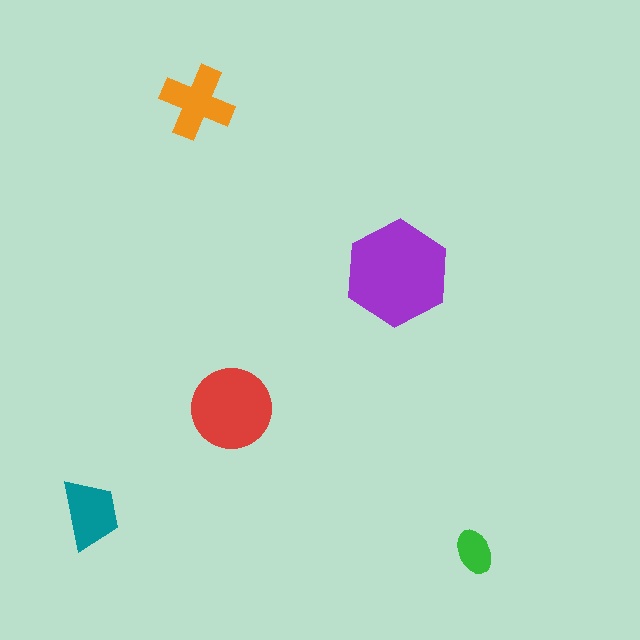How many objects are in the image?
There are 5 objects in the image.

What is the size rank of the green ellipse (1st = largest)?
5th.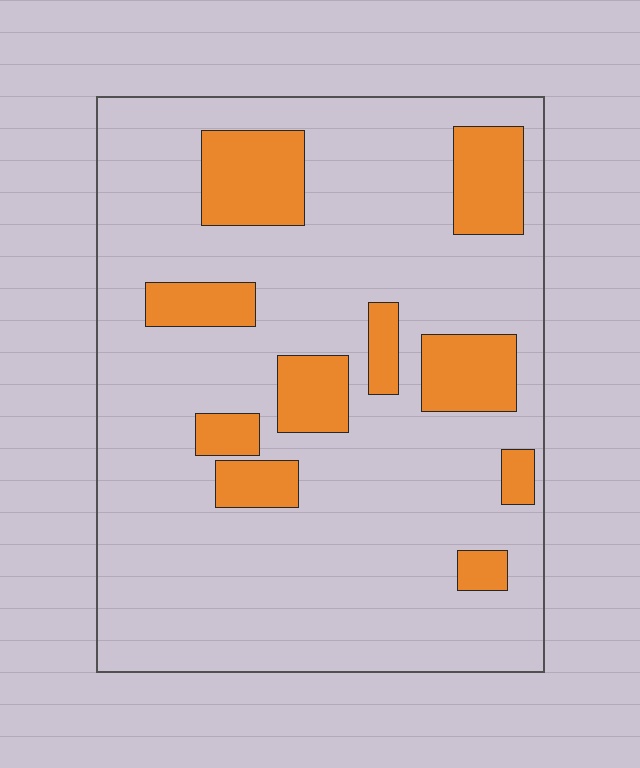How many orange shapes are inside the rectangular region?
10.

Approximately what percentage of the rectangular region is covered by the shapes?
Approximately 20%.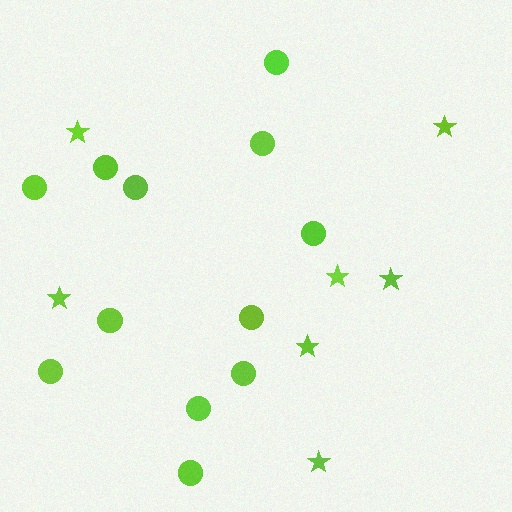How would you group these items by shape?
There are 2 groups: one group of circles (12) and one group of stars (7).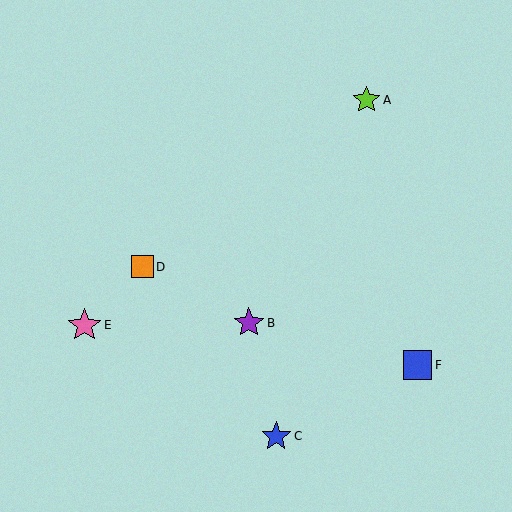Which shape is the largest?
The pink star (labeled E) is the largest.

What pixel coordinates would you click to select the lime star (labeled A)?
Click at (366, 100) to select the lime star A.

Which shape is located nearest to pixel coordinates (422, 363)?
The blue square (labeled F) at (417, 365) is nearest to that location.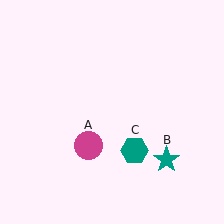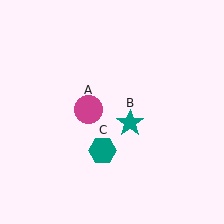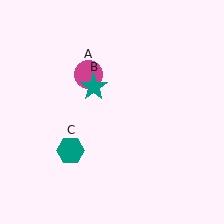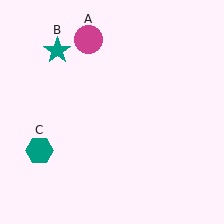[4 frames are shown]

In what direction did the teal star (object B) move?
The teal star (object B) moved up and to the left.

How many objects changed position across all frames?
3 objects changed position: magenta circle (object A), teal star (object B), teal hexagon (object C).